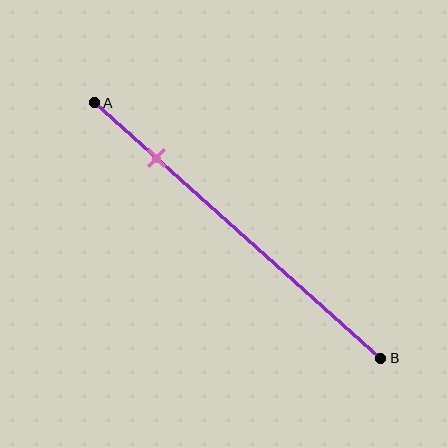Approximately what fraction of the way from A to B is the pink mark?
The pink mark is approximately 20% of the way from A to B.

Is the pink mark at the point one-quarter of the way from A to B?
No, the mark is at about 20% from A, not at the 25% one-quarter point.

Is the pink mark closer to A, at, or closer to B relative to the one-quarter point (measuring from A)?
The pink mark is closer to point A than the one-quarter point of segment AB.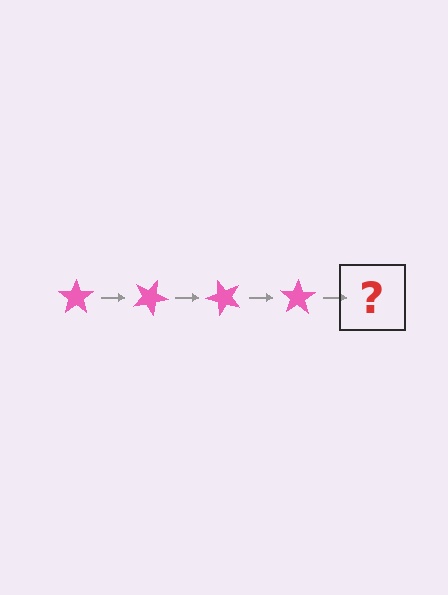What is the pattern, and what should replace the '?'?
The pattern is that the star rotates 25 degrees each step. The '?' should be a pink star rotated 100 degrees.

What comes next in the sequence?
The next element should be a pink star rotated 100 degrees.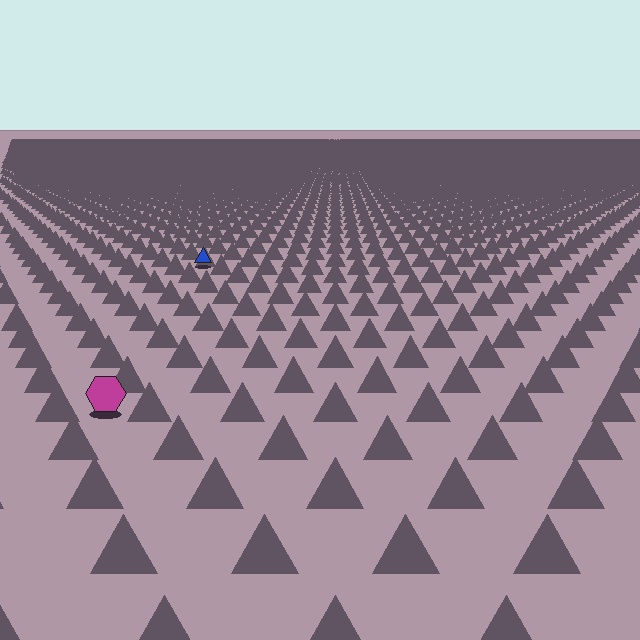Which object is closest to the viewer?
The magenta hexagon is closest. The texture marks near it are larger and more spread out.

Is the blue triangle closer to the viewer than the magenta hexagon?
No. The magenta hexagon is closer — you can tell from the texture gradient: the ground texture is coarser near it.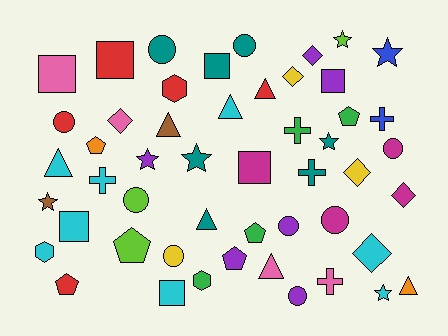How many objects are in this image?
There are 50 objects.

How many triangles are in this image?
There are 7 triangles.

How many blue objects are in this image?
There are 2 blue objects.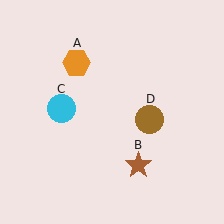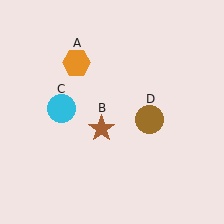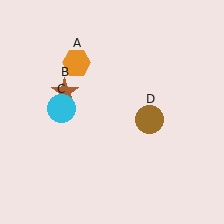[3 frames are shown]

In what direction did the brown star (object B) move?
The brown star (object B) moved up and to the left.